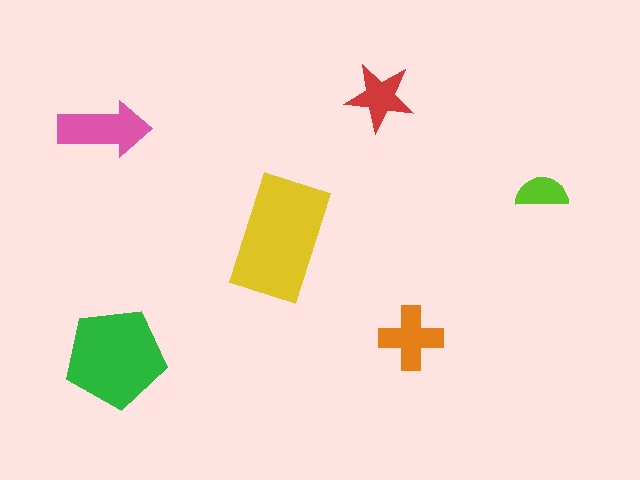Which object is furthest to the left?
The pink arrow is leftmost.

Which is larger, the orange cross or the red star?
The orange cross.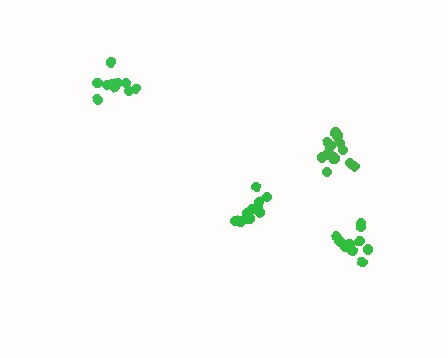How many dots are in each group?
Group 1: 15 dots, Group 2: 12 dots, Group 3: 10 dots, Group 4: 12 dots (49 total).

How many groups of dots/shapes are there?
There are 4 groups.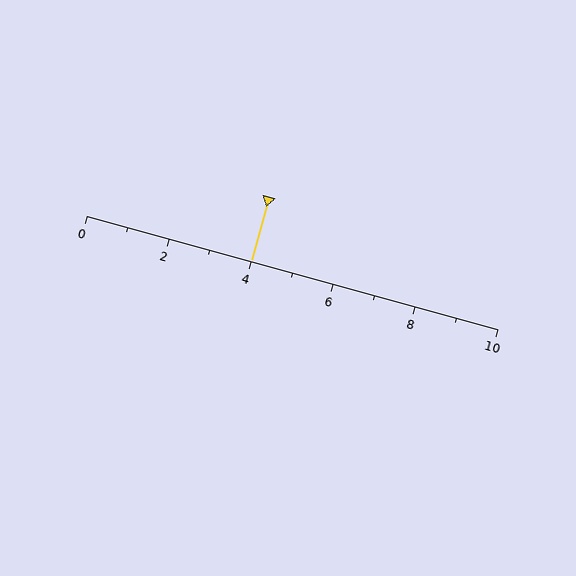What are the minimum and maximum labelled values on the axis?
The axis runs from 0 to 10.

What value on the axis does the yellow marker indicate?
The marker indicates approximately 4.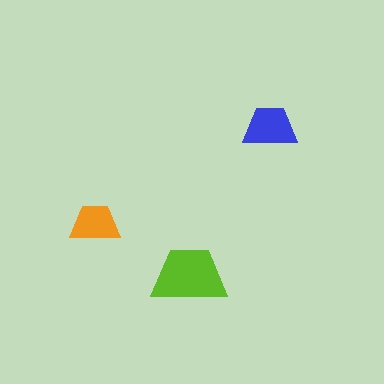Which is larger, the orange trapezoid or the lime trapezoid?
The lime one.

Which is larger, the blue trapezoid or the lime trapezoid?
The lime one.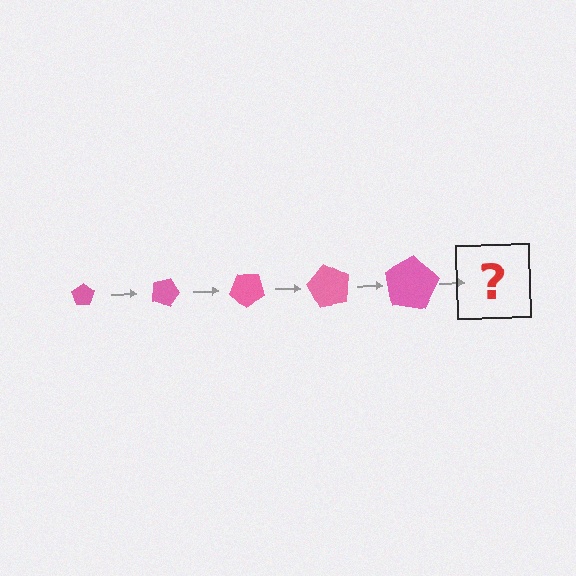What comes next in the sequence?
The next element should be a pentagon, larger than the previous one and rotated 100 degrees from the start.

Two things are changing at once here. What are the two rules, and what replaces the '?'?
The two rules are that the pentagon grows larger each step and it rotates 20 degrees each step. The '?' should be a pentagon, larger than the previous one and rotated 100 degrees from the start.